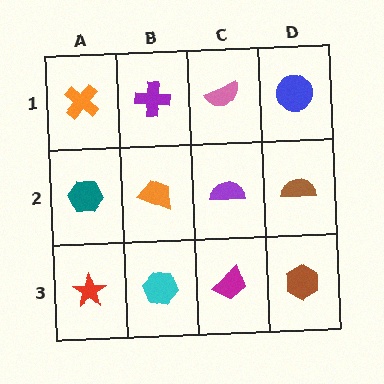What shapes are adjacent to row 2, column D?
A blue circle (row 1, column D), a brown hexagon (row 3, column D), a purple semicircle (row 2, column C).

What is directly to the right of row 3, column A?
A cyan hexagon.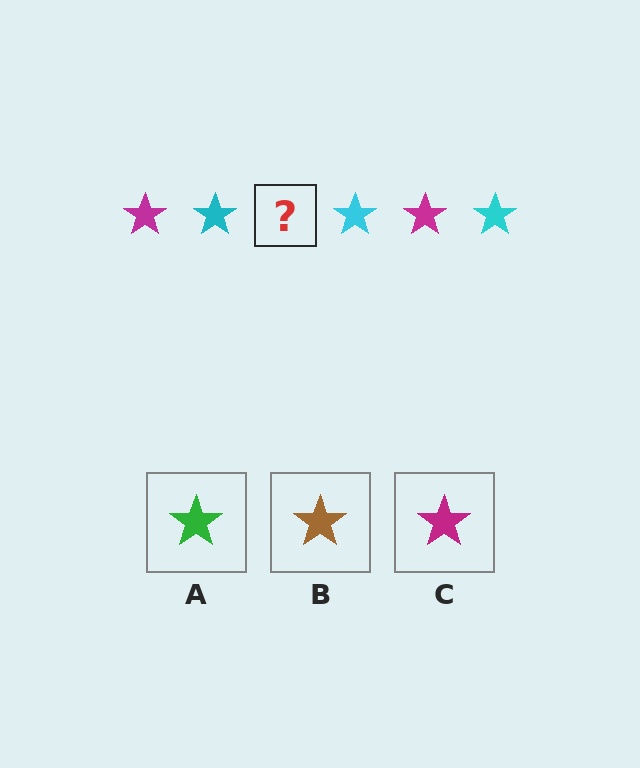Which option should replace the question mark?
Option C.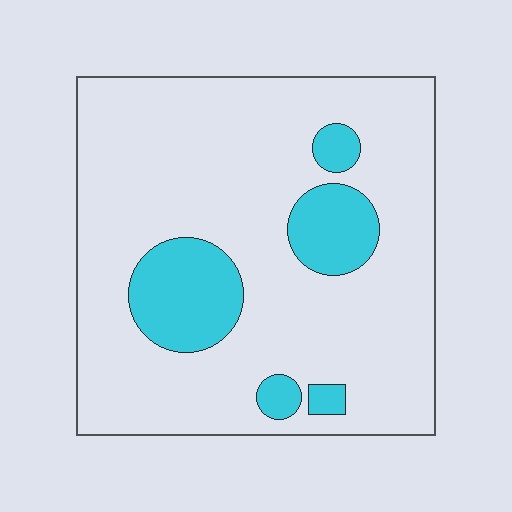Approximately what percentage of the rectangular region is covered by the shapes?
Approximately 15%.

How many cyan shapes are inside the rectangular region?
5.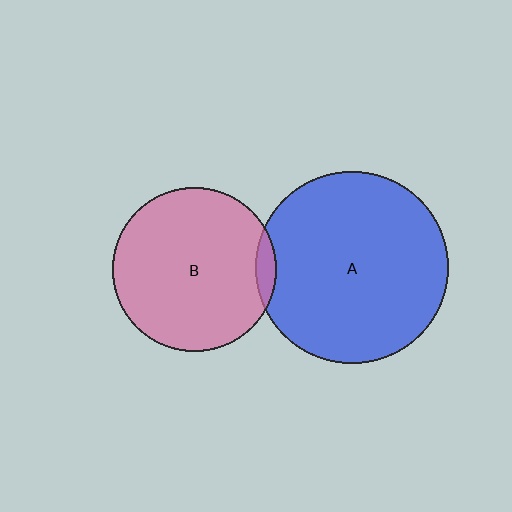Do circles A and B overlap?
Yes.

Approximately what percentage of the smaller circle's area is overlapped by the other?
Approximately 5%.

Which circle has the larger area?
Circle A (blue).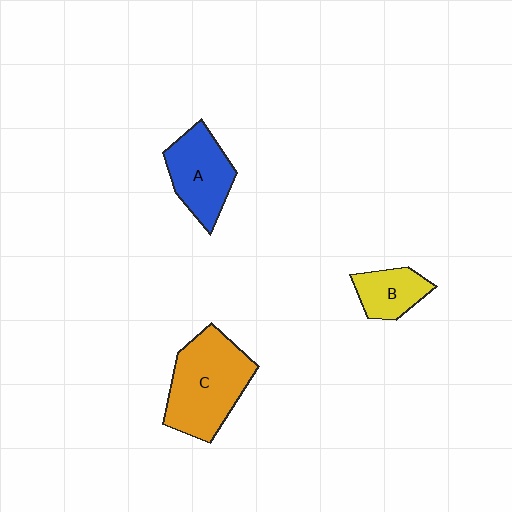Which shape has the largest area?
Shape C (orange).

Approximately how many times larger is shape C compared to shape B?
Approximately 2.2 times.